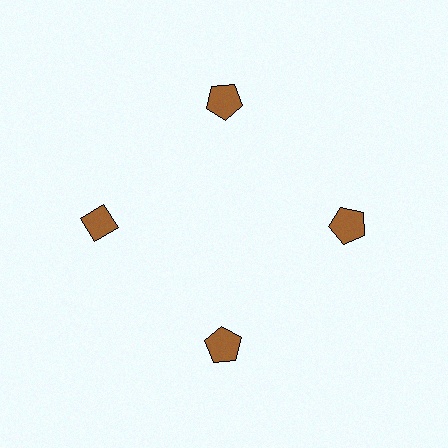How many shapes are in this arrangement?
There are 4 shapes arranged in a ring pattern.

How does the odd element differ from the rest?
It has a different shape: diamond instead of pentagon.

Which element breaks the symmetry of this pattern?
The brown diamond at roughly the 9 o'clock position breaks the symmetry. All other shapes are brown pentagons.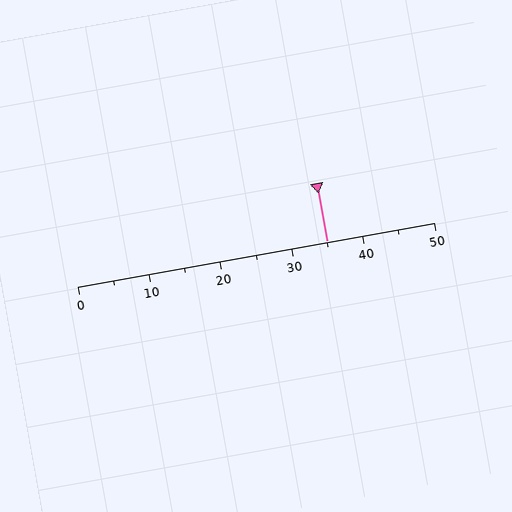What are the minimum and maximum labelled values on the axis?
The axis runs from 0 to 50.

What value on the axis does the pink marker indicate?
The marker indicates approximately 35.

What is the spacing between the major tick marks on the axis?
The major ticks are spaced 10 apart.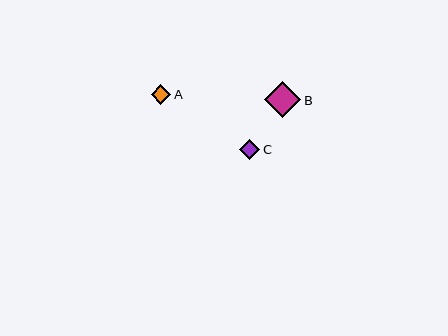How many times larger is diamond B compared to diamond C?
Diamond B is approximately 1.7 times the size of diamond C.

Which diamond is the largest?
Diamond B is the largest with a size of approximately 36 pixels.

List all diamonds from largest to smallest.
From largest to smallest: B, C, A.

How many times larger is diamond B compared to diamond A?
Diamond B is approximately 1.8 times the size of diamond A.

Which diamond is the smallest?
Diamond A is the smallest with a size of approximately 20 pixels.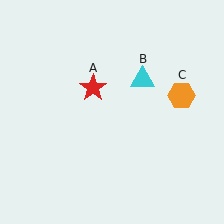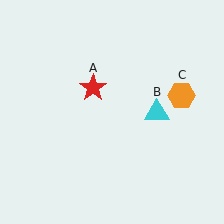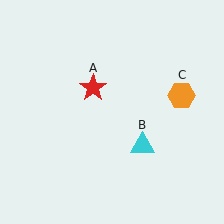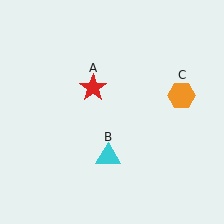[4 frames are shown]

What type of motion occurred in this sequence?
The cyan triangle (object B) rotated clockwise around the center of the scene.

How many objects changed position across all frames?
1 object changed position: cyan triangle (object B).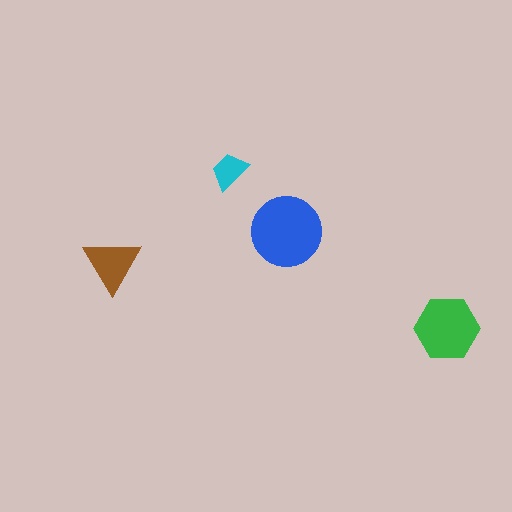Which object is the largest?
The blue circle.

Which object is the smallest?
The cyan trapezoid.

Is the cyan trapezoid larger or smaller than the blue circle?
Smaller.